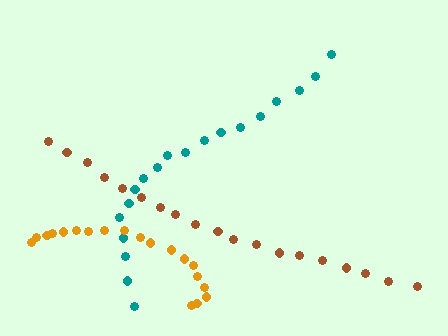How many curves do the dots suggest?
There are 3 distinct paths.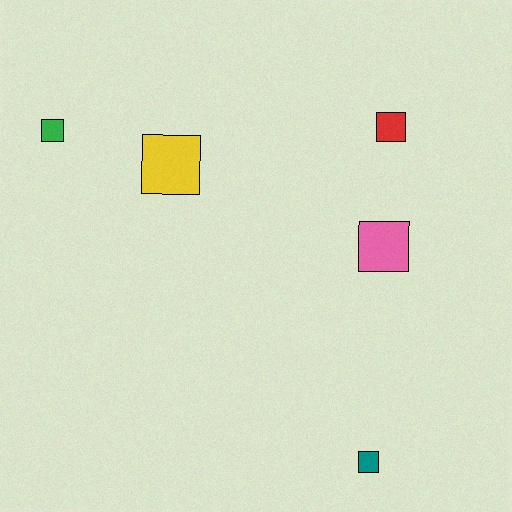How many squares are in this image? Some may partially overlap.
There are 5 squares.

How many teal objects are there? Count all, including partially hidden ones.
There is 1 teal object.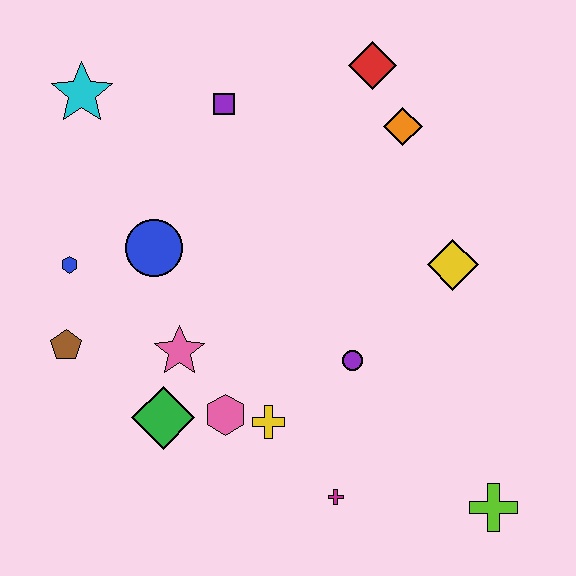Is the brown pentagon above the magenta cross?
Yes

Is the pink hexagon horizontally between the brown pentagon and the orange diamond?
Yes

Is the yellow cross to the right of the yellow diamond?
No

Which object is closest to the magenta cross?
The yellow cross is closest to the magenta cross.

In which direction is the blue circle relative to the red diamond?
The blue circle is to the left of the red diamond.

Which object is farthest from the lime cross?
The cyan star is farthest from the lime cross.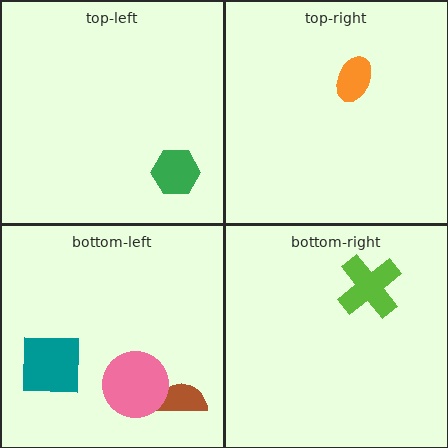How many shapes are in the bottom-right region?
1.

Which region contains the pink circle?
The bottom-left region.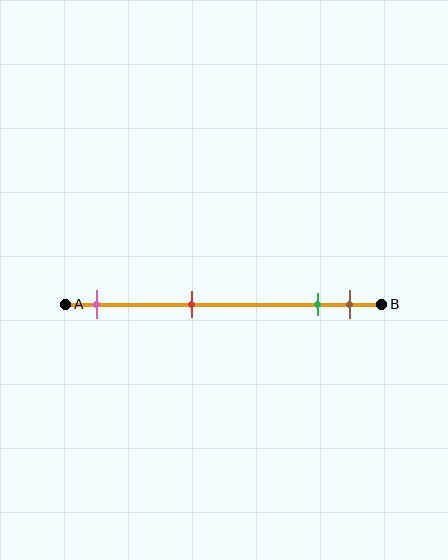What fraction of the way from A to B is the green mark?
The green mark is approximately 80% (0.8) of the way from A to B.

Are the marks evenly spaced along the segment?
No, the marks are not evenly spaced.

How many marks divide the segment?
There are 4 marks dividing the segment.